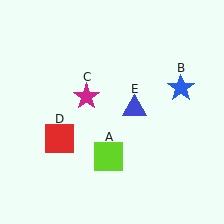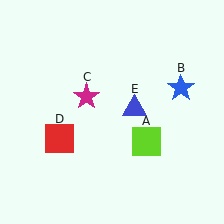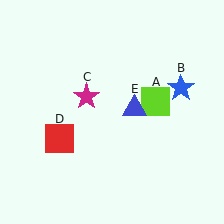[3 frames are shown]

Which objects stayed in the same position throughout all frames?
Blue star (object B) and magenta star (object C) and red square (object D) and blue triangle (object E) remained stationary.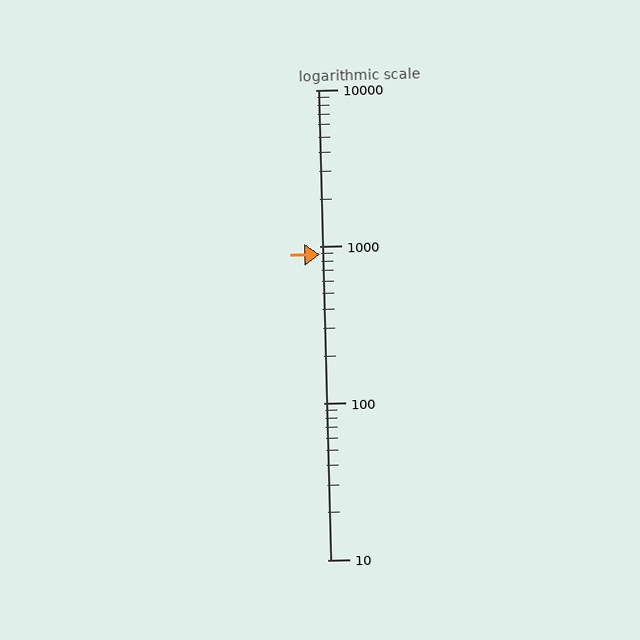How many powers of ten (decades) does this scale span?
The scale spans 3 decades, from 10 to 10000.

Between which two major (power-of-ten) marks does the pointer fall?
The pointer is between 100 and 1000.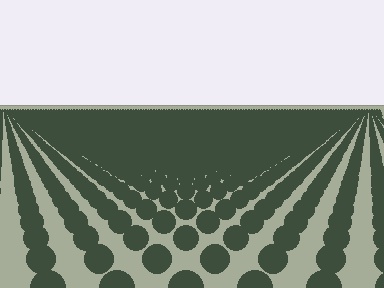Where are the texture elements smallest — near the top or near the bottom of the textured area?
Near the top.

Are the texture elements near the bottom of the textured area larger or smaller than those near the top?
Larger. Near the bottom, elements are closer to the viewer and appear at a bigger on-screen size.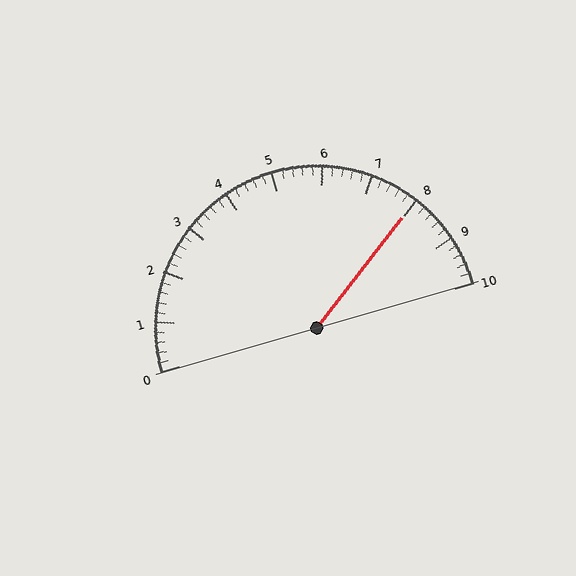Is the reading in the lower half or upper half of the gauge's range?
The reading is in the upper half of the range (0 to 10).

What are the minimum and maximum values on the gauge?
The gauge ranges from 0 to 10.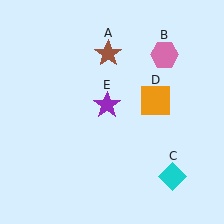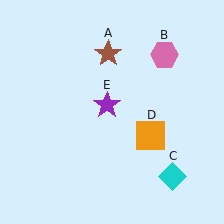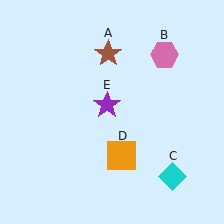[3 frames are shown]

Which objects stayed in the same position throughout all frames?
Brown star (object A) and pink hexagon (object B) and cyan diamond (object C) and purple star (object E) remained stationary.